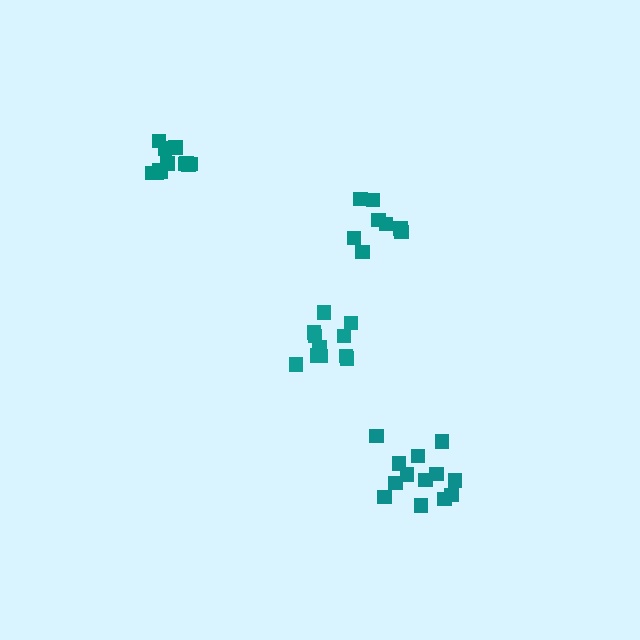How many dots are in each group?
Group 1: 13 dots, Group 2: 8 dots, Group 3: 12 dots, Group 4: 12 dots (45 total).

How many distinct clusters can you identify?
There are 4 distinct clusters.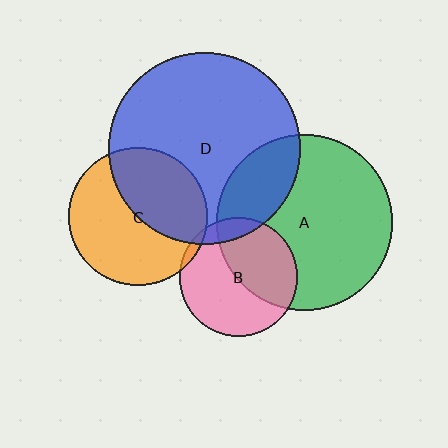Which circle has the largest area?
Circle D (blue).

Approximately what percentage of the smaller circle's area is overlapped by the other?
Approximately 5%.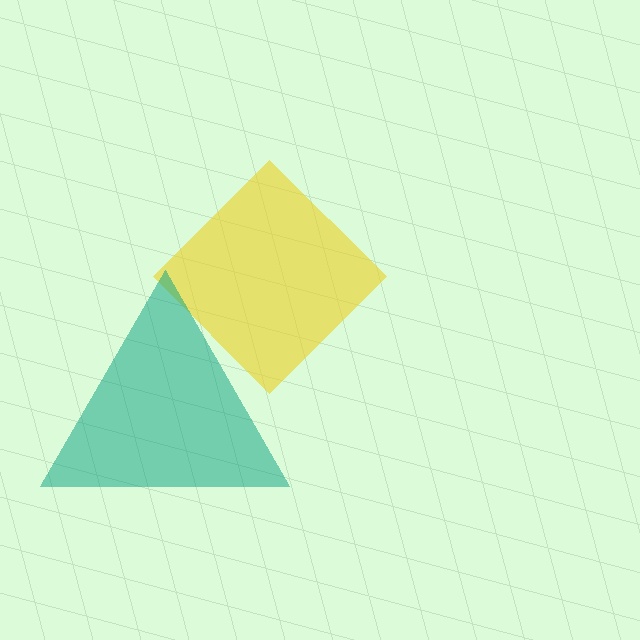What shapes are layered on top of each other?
The layered shapes are: a yellow diamond, a teal triangle.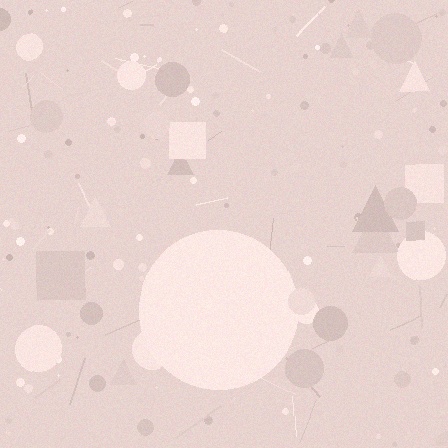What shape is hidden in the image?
A circle is hidden in the image.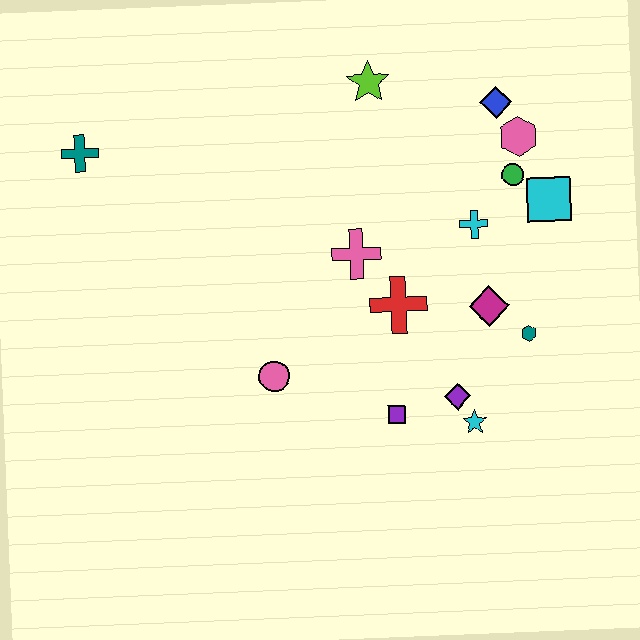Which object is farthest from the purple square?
The teal cross is farthest from the purple square.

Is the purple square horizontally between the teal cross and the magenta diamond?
Yes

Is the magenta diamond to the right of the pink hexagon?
No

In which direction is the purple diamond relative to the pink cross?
The purple diamond is below the pink cross.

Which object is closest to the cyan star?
The purple diamond is closest to the cyan star.